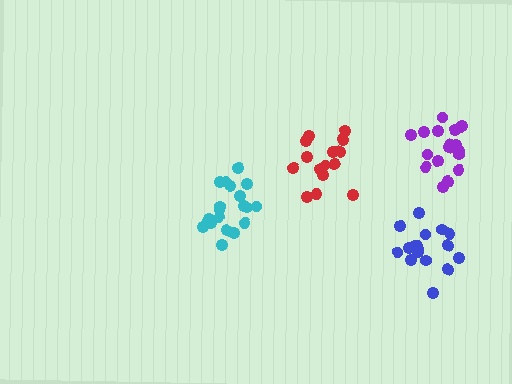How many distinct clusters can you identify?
There are 4 distinct clusters.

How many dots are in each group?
Group 1: 16 dots, Group 2: 19 dots, Group 3: 18 dots, Group 4: 17 dots (70 total).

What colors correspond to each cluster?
The clusters are colored: red, cyan, purple, blue.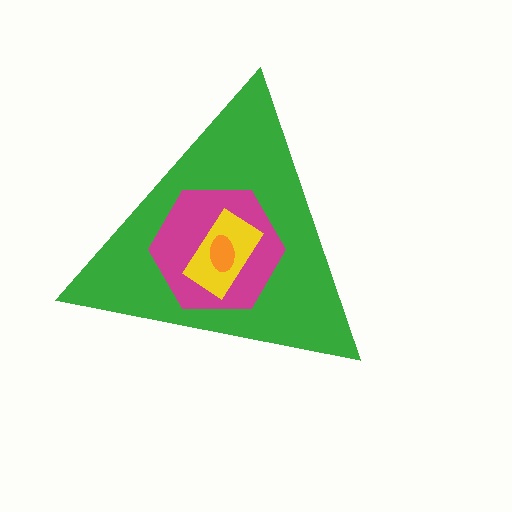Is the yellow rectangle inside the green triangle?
Yes.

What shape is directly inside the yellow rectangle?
The orange ellipse.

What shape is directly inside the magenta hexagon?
The yellow rectangle.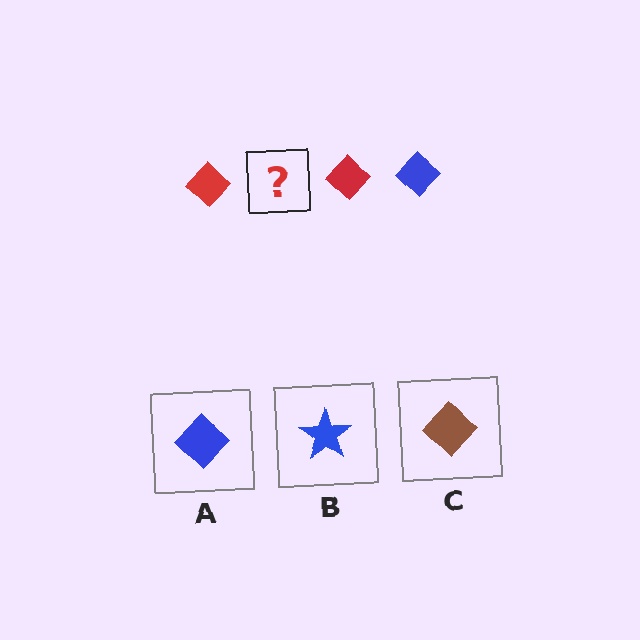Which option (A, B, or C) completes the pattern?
A.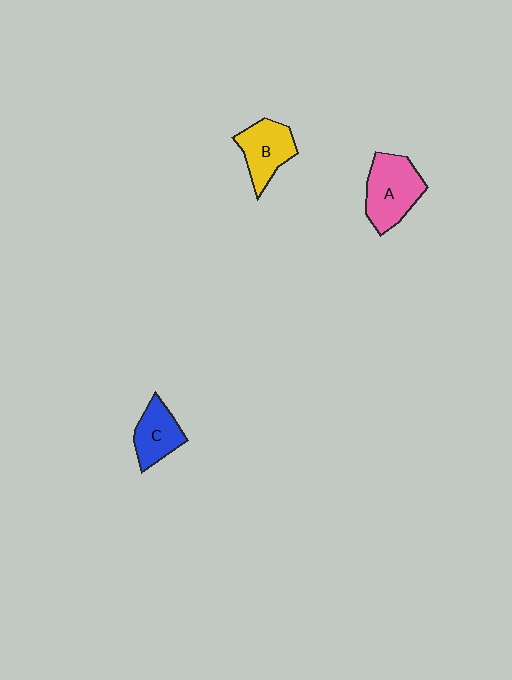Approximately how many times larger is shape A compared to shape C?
Approximately 1.5 times.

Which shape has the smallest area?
Shape C (blue).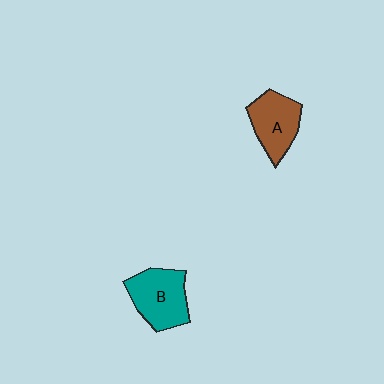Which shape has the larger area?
Shape B (teal).